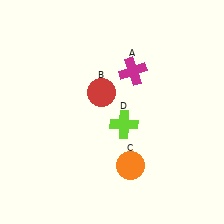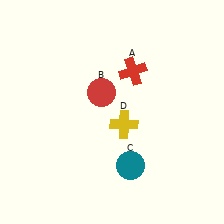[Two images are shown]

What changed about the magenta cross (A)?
In Image 1, A is magenta. In Image 2, it changed to red.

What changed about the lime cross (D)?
In Image 1, D is lime. In Image 2, it changed to yellow.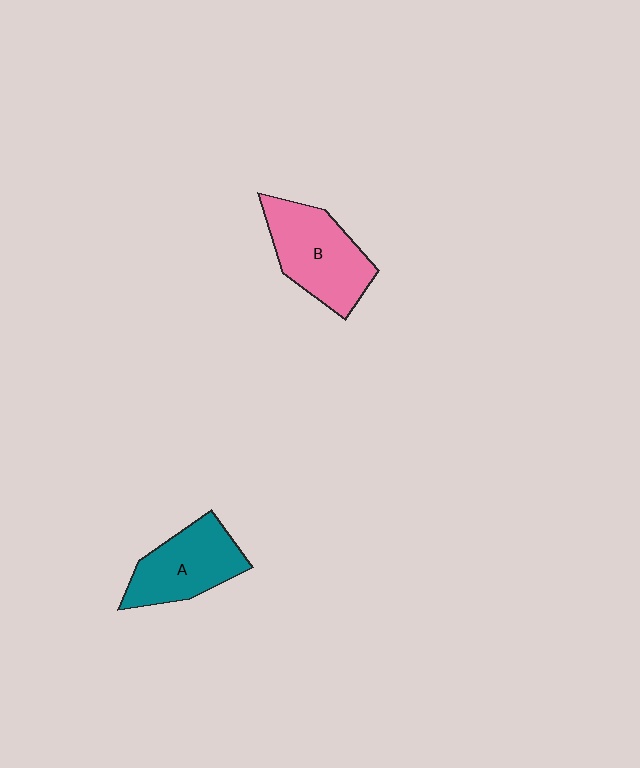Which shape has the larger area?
Shape B (pink).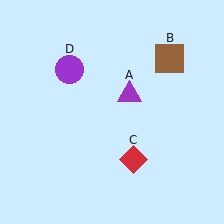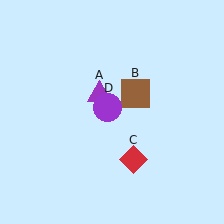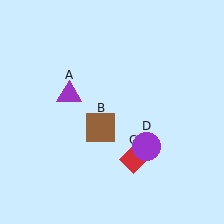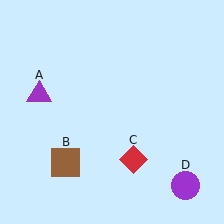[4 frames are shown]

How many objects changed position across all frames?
3 objects changed position: purple triangle (object A), brown square (object B), purple circle (object D).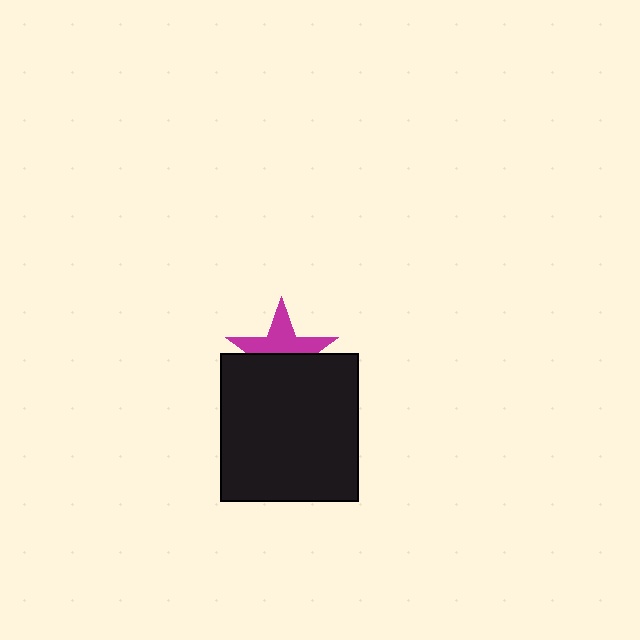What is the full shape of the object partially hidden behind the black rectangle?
The partially hidden object is a magenta star.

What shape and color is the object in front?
The object in front is a black rectangle.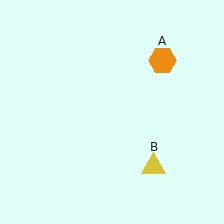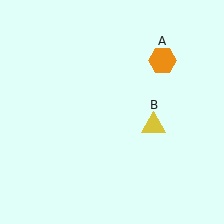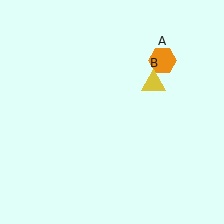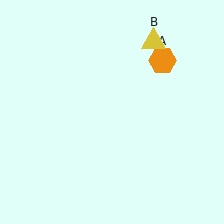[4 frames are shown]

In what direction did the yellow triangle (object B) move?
The yellow triangle (object B) moved up.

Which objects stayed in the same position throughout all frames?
Orange hexagon (object A) remained stationary.